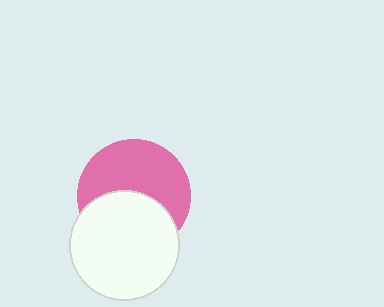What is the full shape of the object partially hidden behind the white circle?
The partially hidden object is a pink circle.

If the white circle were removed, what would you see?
You would see the complete pink circle.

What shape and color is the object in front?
The object in front is a white circle.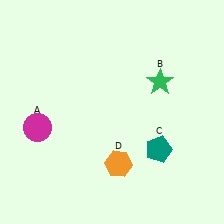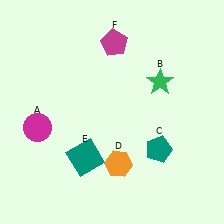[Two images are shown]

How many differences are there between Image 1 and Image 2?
There are 2 differences between the two images.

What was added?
A teal square (E), a magenta pentagon (F) were added in Image 2.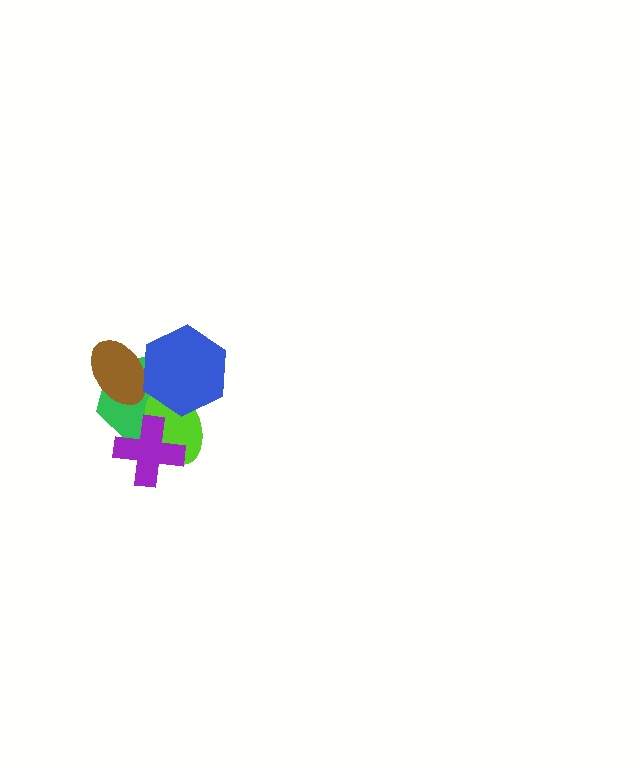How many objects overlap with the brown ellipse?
2 objects overlap with the brown ellipse.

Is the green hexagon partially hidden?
Yes, it is partially covered by another shape.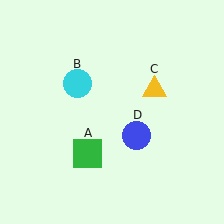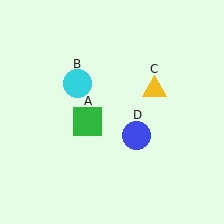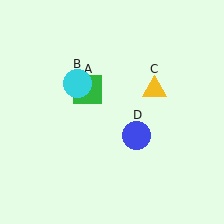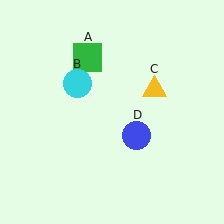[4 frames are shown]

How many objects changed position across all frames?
1 object changed position: green square (object A).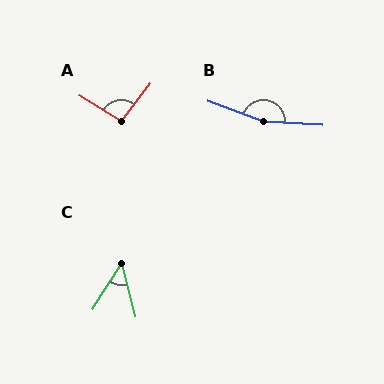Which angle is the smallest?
C, at approximately 47 degrees.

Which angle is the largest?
B, at approximately 162 degrees.